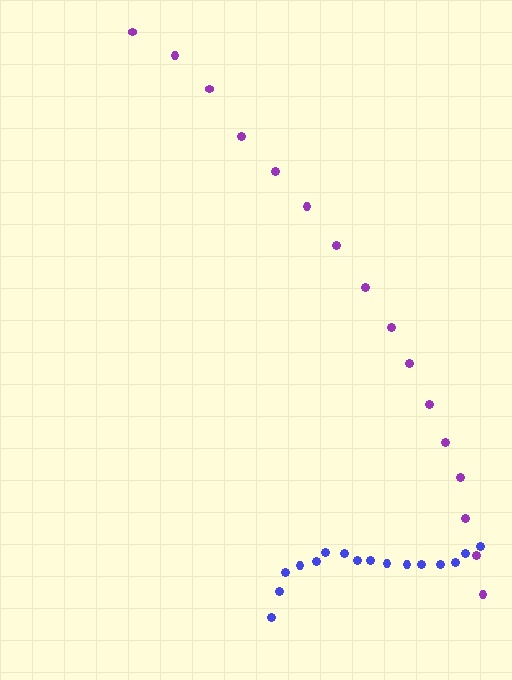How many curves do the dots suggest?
There are 2 distinct paths.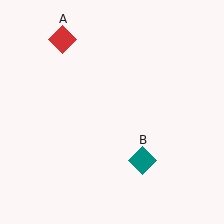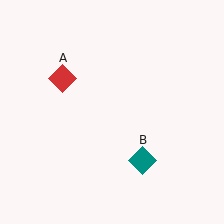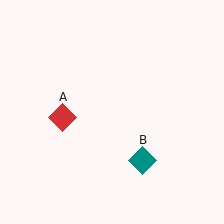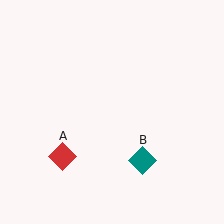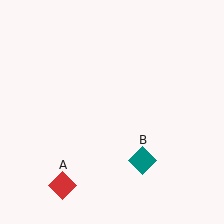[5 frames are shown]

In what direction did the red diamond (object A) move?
The red diamond (object A) moved down.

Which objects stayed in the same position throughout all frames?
Teal diamond (object B) remained stationary.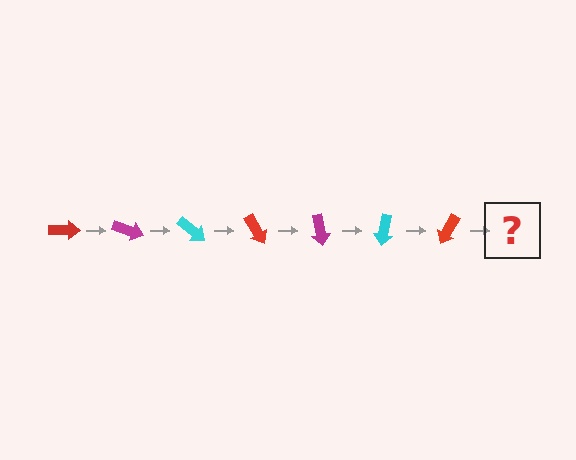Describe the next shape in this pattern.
It should be a magenta arrow, rotated 140 degrees from the start.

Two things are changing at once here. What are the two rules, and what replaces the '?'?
The two rules are that it rotates 20 degrees each step and the color cycles through red, magenta, and cyan. The '?' should be a magenta arrow, rotated 140 degrees from the start.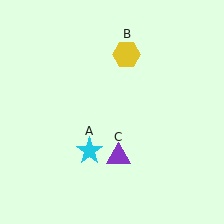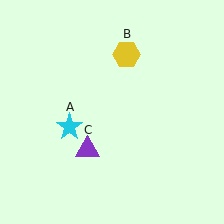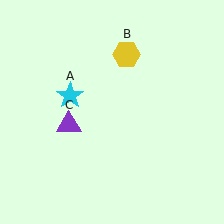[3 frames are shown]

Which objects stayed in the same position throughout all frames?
Yellow hexagon (object B) remained stationary.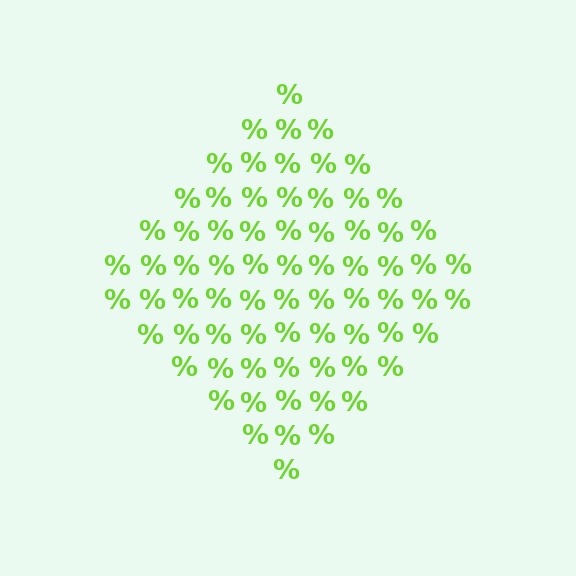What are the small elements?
The small elements are percent signs.